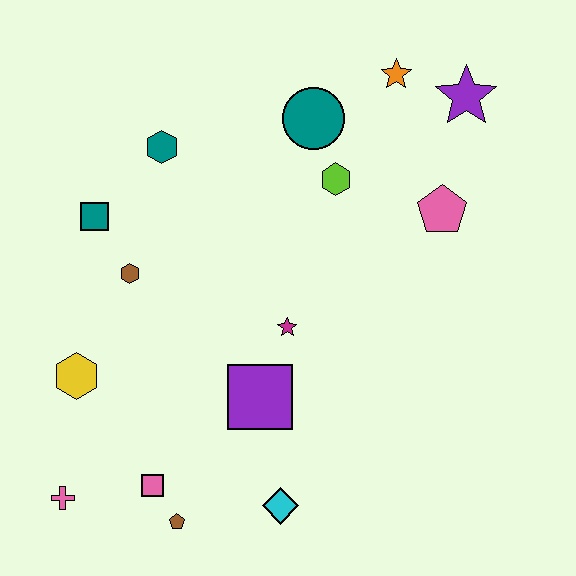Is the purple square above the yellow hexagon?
No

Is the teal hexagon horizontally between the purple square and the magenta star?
No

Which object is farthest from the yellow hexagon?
The purple star is farthest from the yellow hexagon.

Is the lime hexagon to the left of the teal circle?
No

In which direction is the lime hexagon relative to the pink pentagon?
The lime hexagon is to the left of the pink pentagon.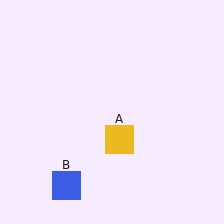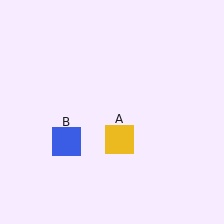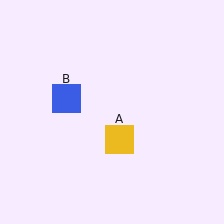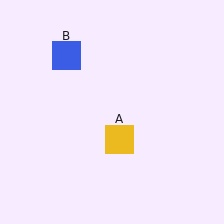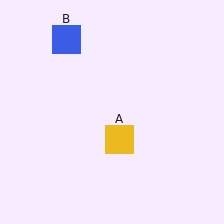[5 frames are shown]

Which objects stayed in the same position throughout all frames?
Yellow square (object A) remained stationary.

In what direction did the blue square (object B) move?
The blue square (object B) moved up.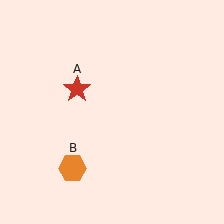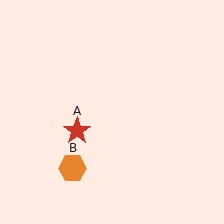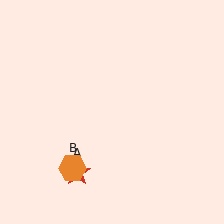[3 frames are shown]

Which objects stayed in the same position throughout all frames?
Orange hexagon (object B) remained stationary.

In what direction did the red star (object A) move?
The red star (object A) moved down.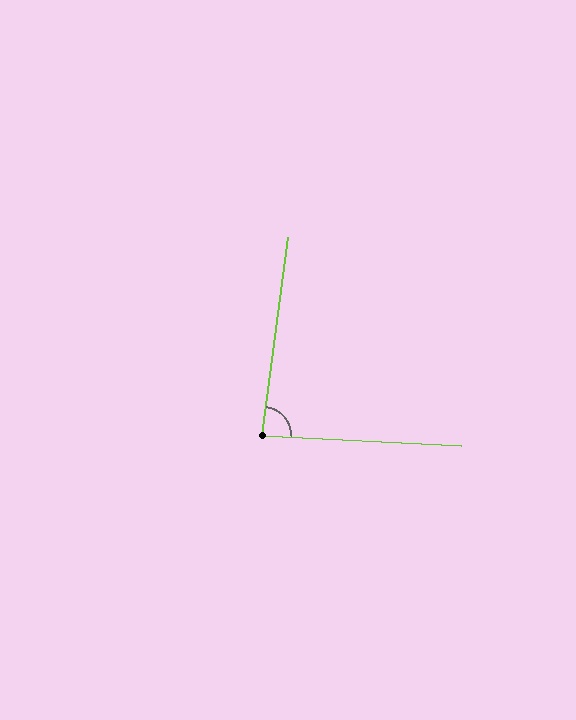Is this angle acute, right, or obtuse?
It is approximately a right angle.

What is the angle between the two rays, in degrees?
Approximately 86 degrees.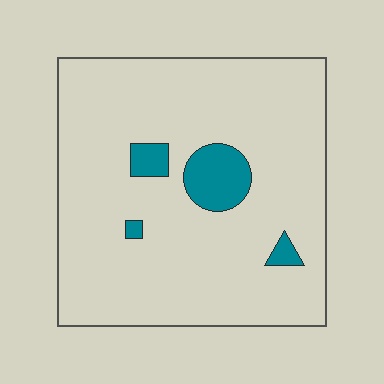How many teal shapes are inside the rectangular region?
4.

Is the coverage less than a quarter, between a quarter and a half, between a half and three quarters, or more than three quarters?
Less than a quarter.